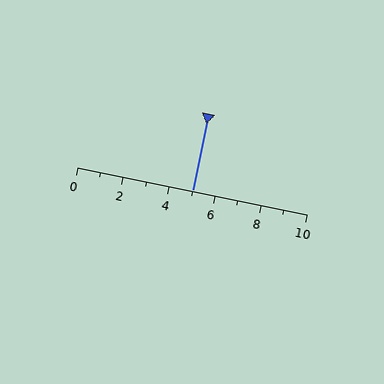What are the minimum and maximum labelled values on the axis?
The axis runs from 0 to 10.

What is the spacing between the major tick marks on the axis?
The major ticks are spaced 2 apart.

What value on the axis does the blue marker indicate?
The marker indicates approximately 5.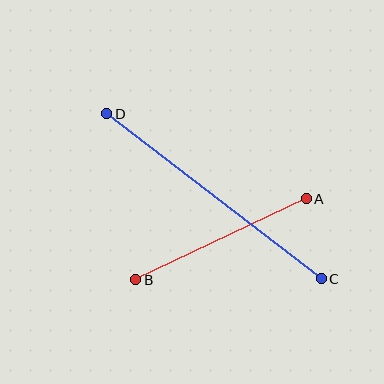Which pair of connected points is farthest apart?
Points C and D are farthest apart.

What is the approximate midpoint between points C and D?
The midpoint is at approximately (214, 196) pixels.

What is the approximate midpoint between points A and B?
The midpoint is at approximately (221, 239) pixels.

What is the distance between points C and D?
The distance is approximately 271 pixels.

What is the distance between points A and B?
The distance is approximately 189 pixels.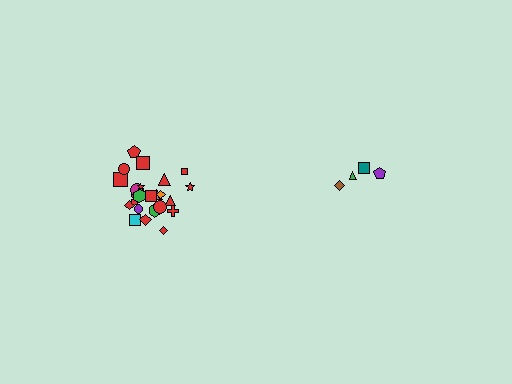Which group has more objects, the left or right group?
The left group.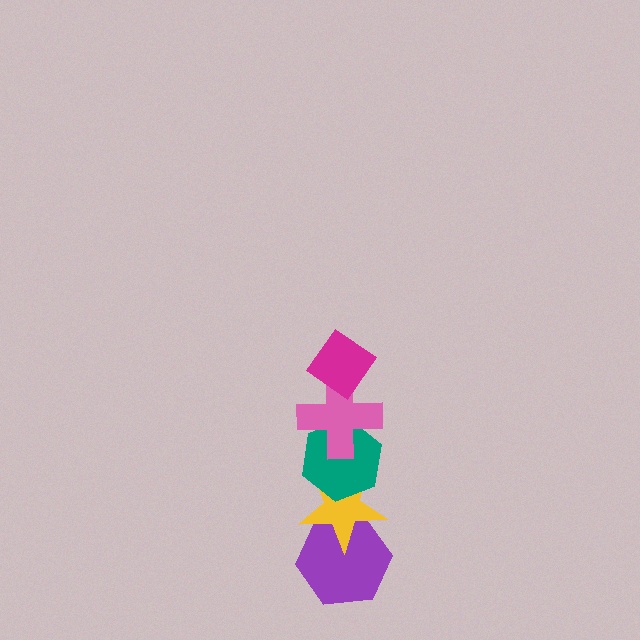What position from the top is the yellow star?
The yellow star is 4th from the top.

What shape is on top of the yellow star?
The teal hexagon is on top of the yellow star.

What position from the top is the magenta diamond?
The magenta diamond is 1st from the top.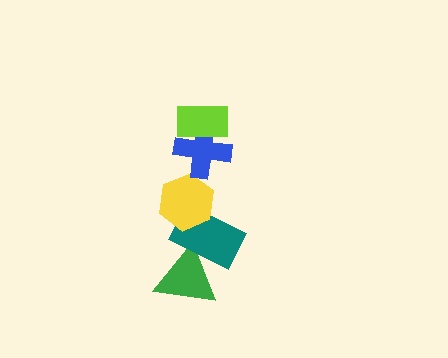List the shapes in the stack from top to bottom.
From top to bottom: the lime rectangle, the blue cross, the yellow hexagon, the teal rectangle, the green triangle.